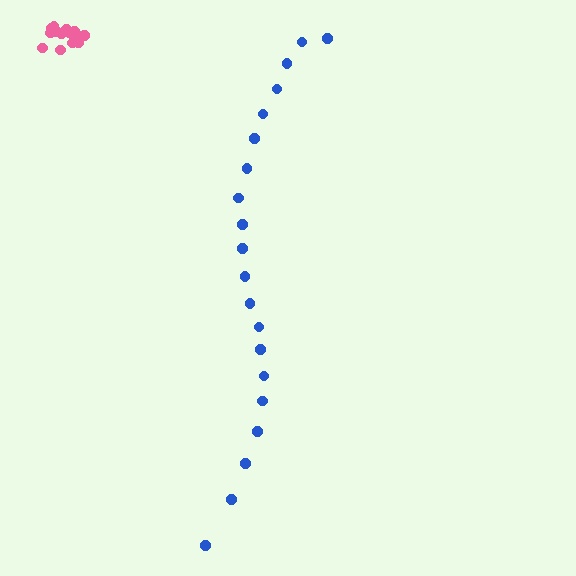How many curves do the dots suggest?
There are 2 distinct paths.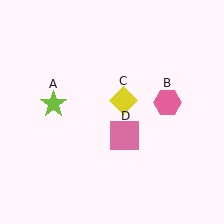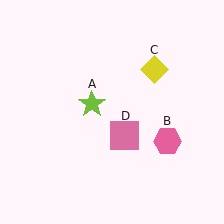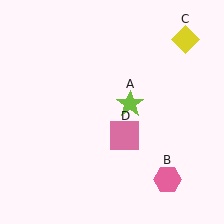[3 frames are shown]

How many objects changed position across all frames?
3 objects changed position: lime star (object A), pink hexagon (object B), yellow diamond (object C).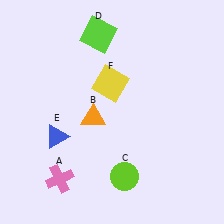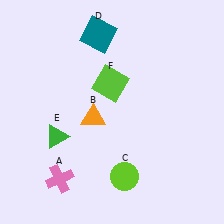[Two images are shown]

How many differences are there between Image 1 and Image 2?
There are 3 differences between the two images.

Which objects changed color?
D changed from lime to teal. E changed from blue to green. F changed from yellow to lime.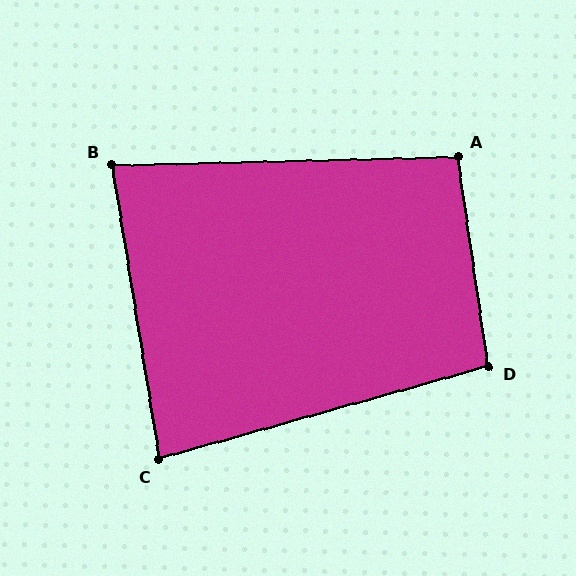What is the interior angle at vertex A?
Approximately 97 degrees (obtuse).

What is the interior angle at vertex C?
Approximately 83 degrees (acute).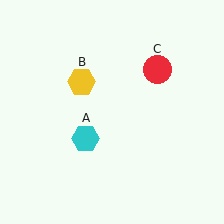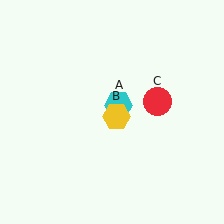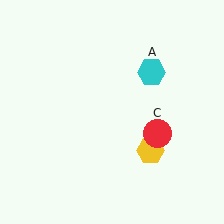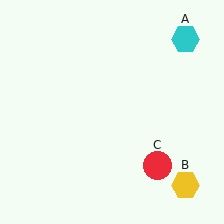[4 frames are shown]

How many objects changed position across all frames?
3 objects changed position: cyan hexagon (object A), yellow hexagon (object B), red circle (object C).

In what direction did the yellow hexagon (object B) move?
The yellow hexagon (object B) moved down and to the right.